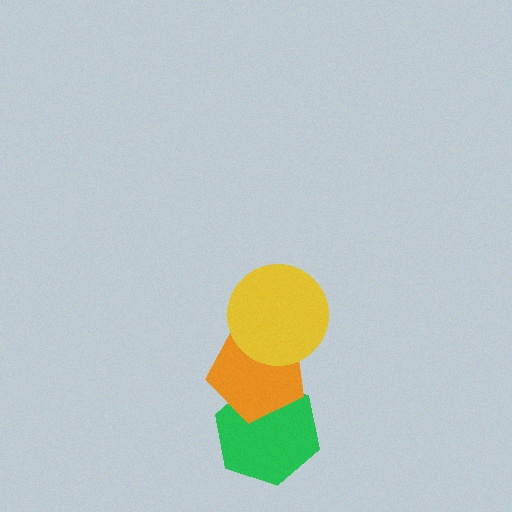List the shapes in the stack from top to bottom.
From top to bottom: the yellow circle, the orange pentagon, the green hexagon.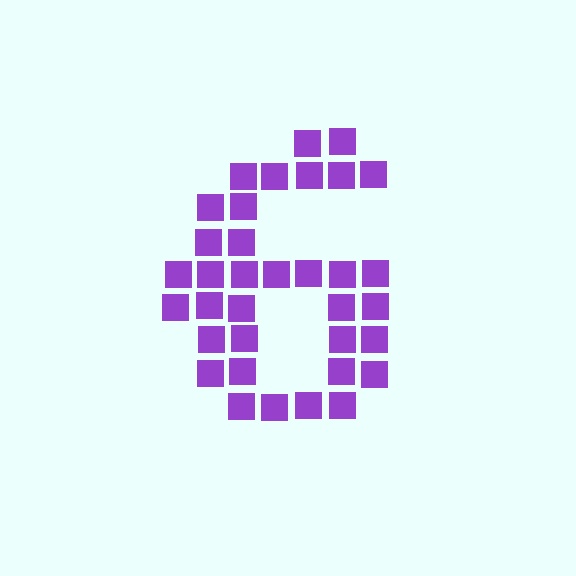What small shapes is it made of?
It is made of small squares.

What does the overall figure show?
The overall figure shows the digit 6.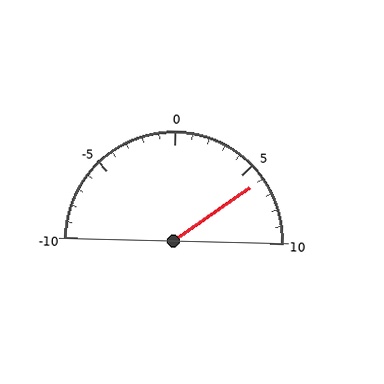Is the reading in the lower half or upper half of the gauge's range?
The reading is in the upper half of the range (-10 to 10).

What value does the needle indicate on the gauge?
The needle indicates approximately 6.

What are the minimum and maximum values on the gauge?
The gauge ranges from -10 to 10.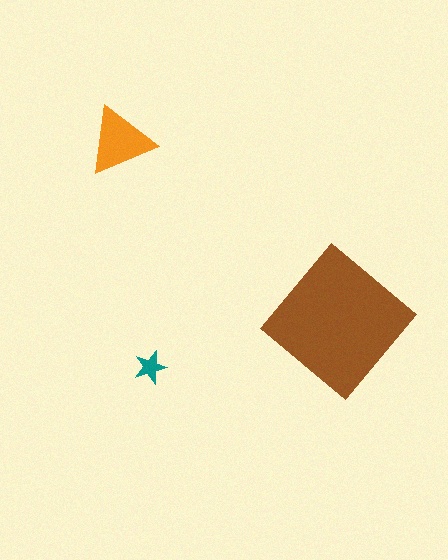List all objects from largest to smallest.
The brown diamond, the orange triangle, the teal star.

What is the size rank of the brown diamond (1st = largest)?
1st.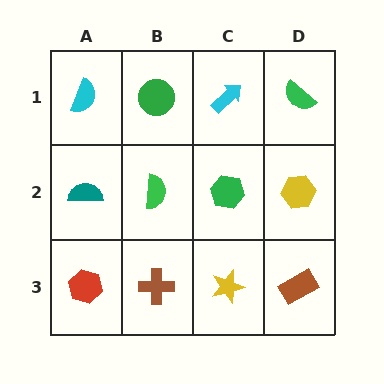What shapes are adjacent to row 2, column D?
A green semicircle (row 1, column D), a brown rectangle (row 3, column D), a green hexagon (row 2, column C).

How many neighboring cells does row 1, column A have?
2.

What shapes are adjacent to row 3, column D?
A yellow hexagon (row 2, column D), a yellow star (row 3, column C).